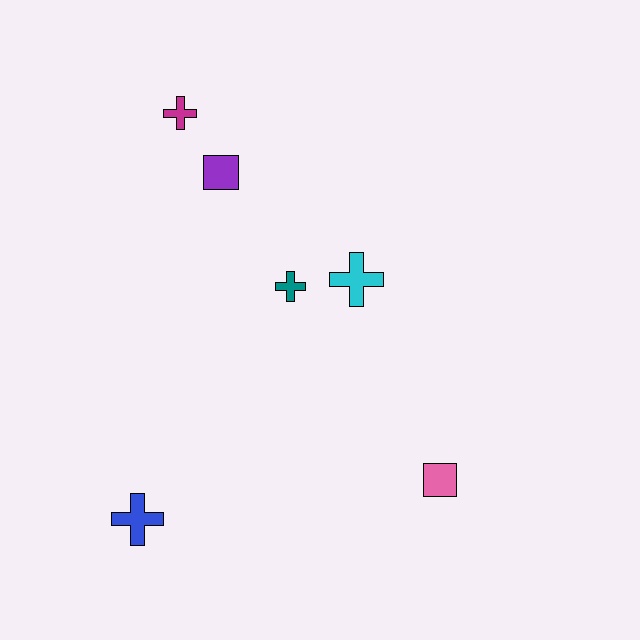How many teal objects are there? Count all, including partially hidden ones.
There is 1 teal object.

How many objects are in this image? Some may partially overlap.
There are 6 objects.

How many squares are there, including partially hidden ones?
There are 2 squares.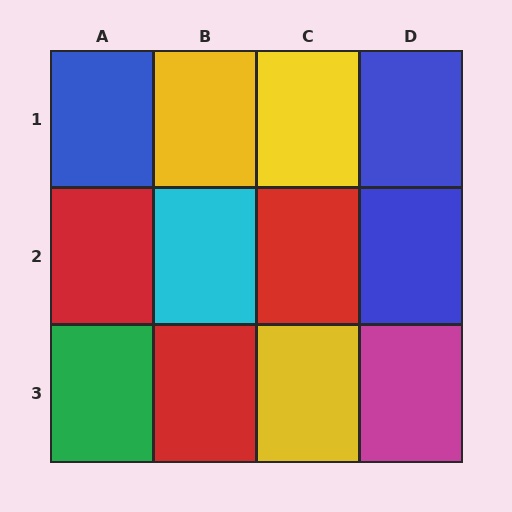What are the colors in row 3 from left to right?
Green, red, yellow, magenta.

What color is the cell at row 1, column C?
Yellow.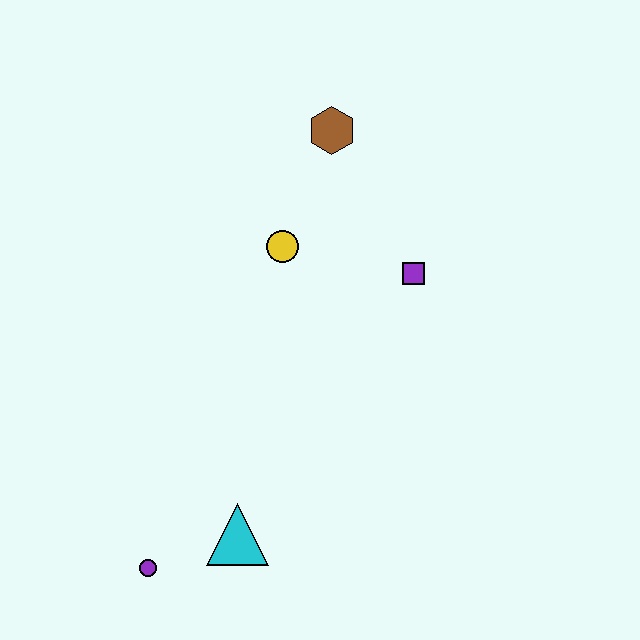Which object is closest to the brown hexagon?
The yellow circle is closest to the brown hexagon.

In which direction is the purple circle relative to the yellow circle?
The purple circle is below the yellow circle.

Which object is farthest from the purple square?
The purple circle is farthest from the purple square.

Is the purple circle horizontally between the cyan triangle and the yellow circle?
No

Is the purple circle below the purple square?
Yes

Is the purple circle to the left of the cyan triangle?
Yes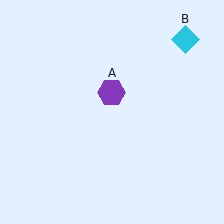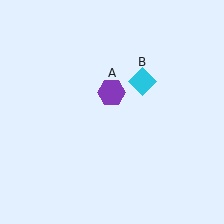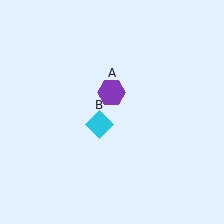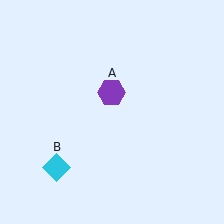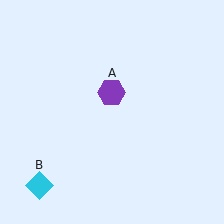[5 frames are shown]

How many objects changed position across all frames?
1 object changed position: cyan diamond (object B).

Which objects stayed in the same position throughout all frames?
Purple hexagon (object A) remained stationary.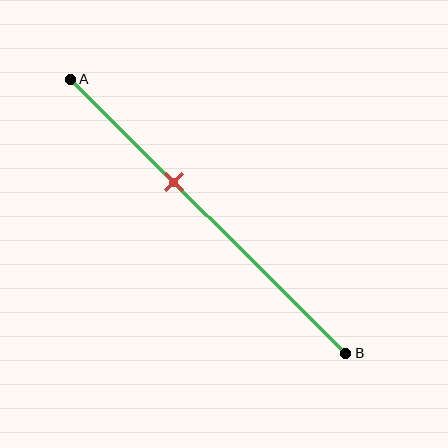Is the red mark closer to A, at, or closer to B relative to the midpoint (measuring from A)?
The red mark is closer to point A than the midpoint of segment AB.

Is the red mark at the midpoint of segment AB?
No, the mark is at about 40% from A, not at the 50% midpoint.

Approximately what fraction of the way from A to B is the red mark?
The red mark is approximately 40% of the way from A to B.